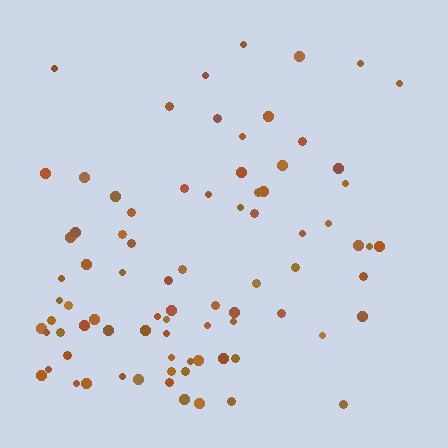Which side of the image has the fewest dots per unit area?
The top.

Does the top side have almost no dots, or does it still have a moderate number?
Still a moderate number, just noticeably fewer than the bottom.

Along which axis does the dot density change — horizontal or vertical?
Vertical.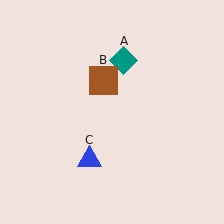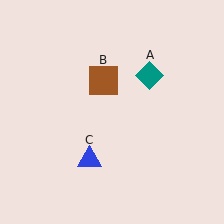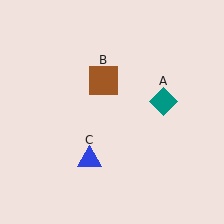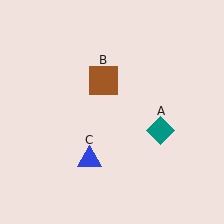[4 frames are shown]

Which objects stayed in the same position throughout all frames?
Brown square (object B) and blue triangle (object C) remained stationary.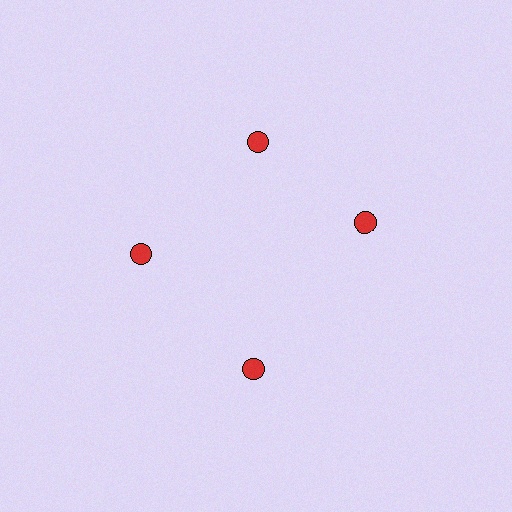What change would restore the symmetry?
The symmetry would be restored by rotating it back into even spacing with its neighbors so that all 4 circles sit at equal angles and equal distance from the center.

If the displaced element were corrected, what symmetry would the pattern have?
It would have 4-fold rotational symmetry — the pattern would map onto itself every 90 degrees.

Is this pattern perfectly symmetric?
No. The 4 red circles are arranged in a ring, but one element near the 3 o'clock position is rotated out of alignment along the ring, breaking the 4-fold rotational symmetry.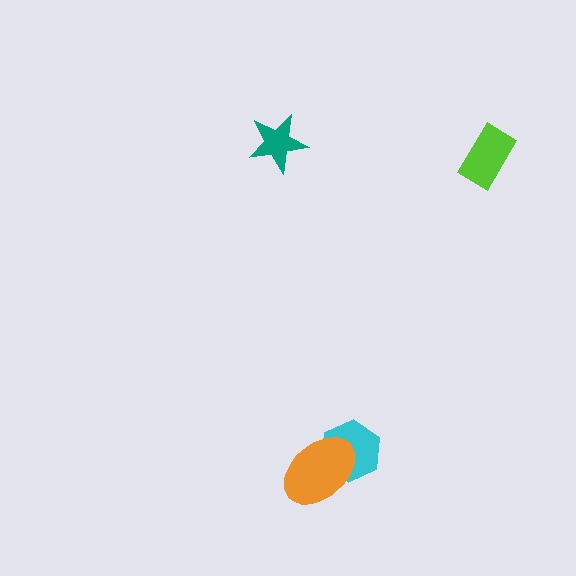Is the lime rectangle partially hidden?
No, no other shape covers it.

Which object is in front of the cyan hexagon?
The orange ellipse is in front of the cyan hexagon.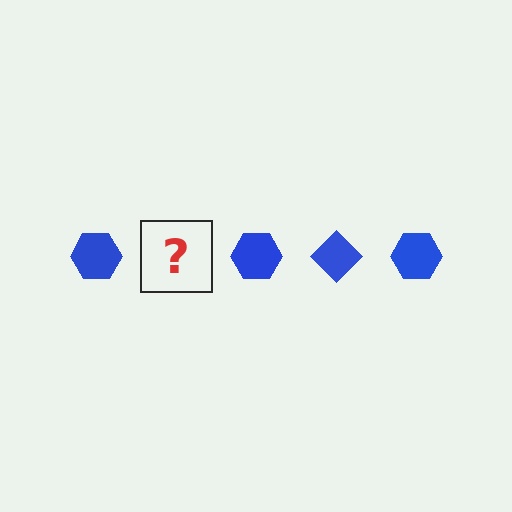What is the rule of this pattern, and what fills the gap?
The rule is that the pattern cycles through hexagon, diamond shapes in blue. The gap should be filled with a blue diamond.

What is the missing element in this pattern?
The missing element is a blue diamond.